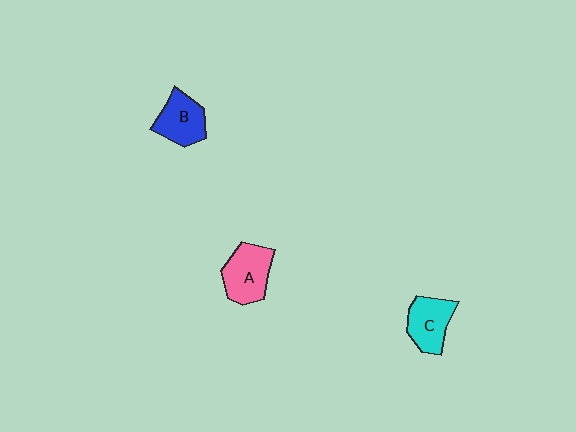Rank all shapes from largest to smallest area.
From largest to smallest: A (pink), C (cyan), B (blue).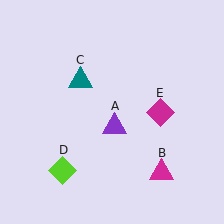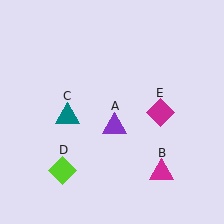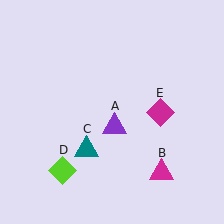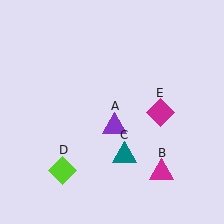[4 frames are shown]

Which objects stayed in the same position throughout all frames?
Purple triangle (object A) and magenta triangle (object B) and lime diamond (object D) and magenta diamond (object E) remained stationary.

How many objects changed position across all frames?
1 object changed position: teal triangle (object C).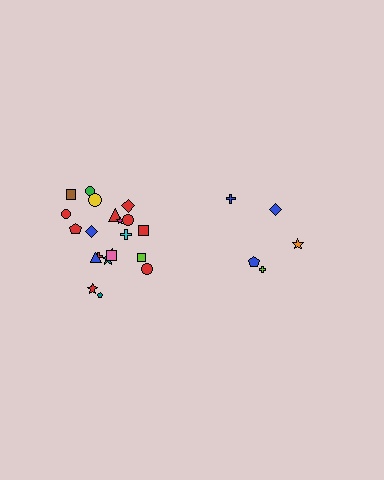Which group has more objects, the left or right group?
The left group.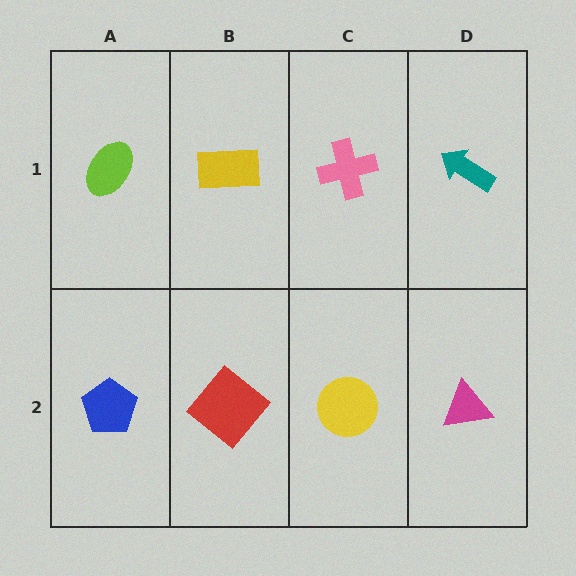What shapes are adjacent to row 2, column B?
A yellow rectangle (row 1, column B), a blue pentagon (row 2, column A), a yellow circle (row 2, column C).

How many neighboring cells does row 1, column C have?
3.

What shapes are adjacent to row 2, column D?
A teal arrow (row 1, column D), a yellow circle (row 2, column C).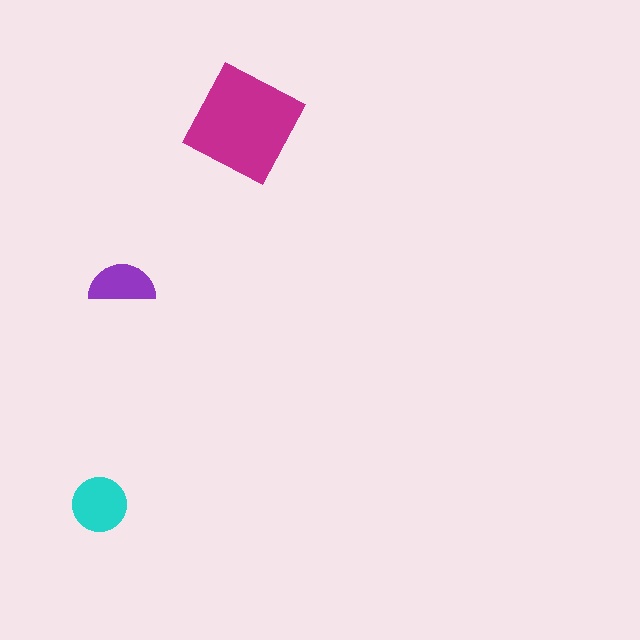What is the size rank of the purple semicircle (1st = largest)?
3rd.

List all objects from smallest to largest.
The purple semicircle, the cyan circle, the magenta square.